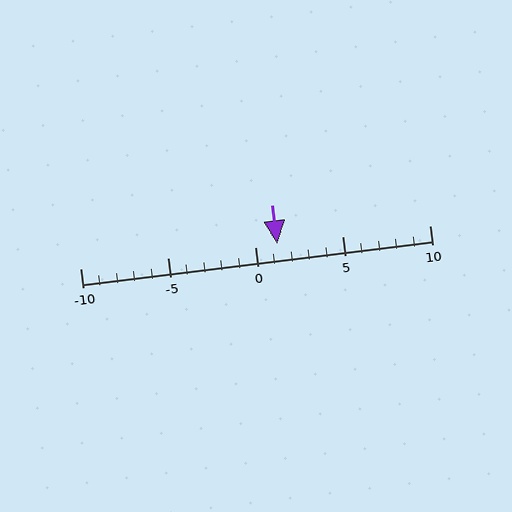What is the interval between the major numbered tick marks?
The major tick marks are spaced 5 units apart.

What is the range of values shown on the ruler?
The ruler shows values from -10 to 10.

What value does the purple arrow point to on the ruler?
The purple arrow points to approximately 1.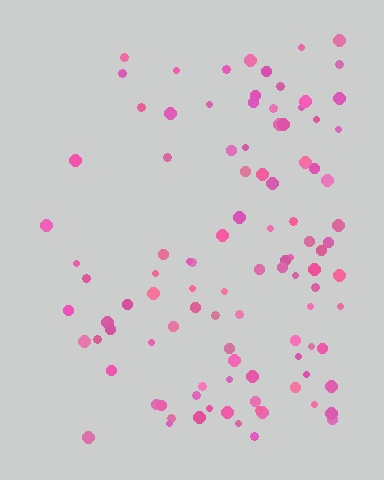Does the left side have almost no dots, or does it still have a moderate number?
Still a moderate number, just noticeably fewer than the right.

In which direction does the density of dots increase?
From left to right, with the right side densest.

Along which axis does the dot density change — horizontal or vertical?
Horizontal.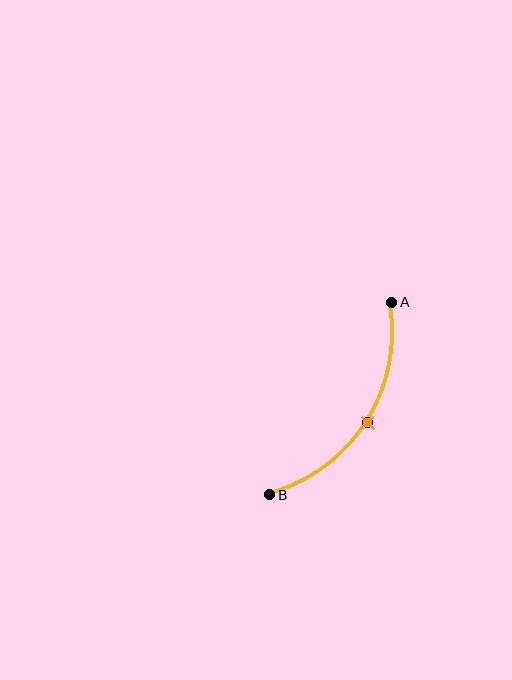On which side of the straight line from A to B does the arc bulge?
The arc bulges to the right of the straight line connecting A and B.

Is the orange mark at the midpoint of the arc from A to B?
Yes. The orange mark lies on the arc at equal arc-length from both A and B — it is the arc midpoint.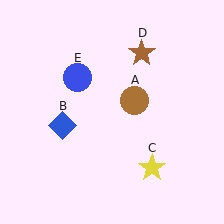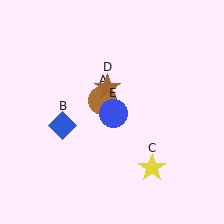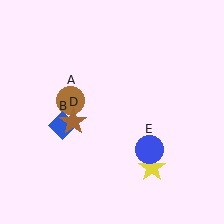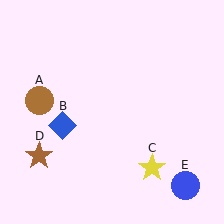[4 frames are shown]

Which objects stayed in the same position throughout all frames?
Blue diamond (object B) and yellow star (object C) remained stationary.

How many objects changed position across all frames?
3 objects changed position: brown circle (object A), brown star (object D), blue circle (object E).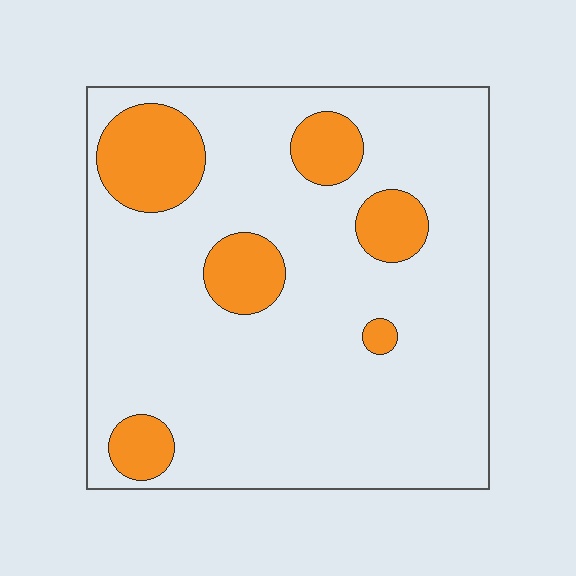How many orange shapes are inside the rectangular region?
6.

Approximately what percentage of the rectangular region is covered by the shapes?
Approximately 15%.